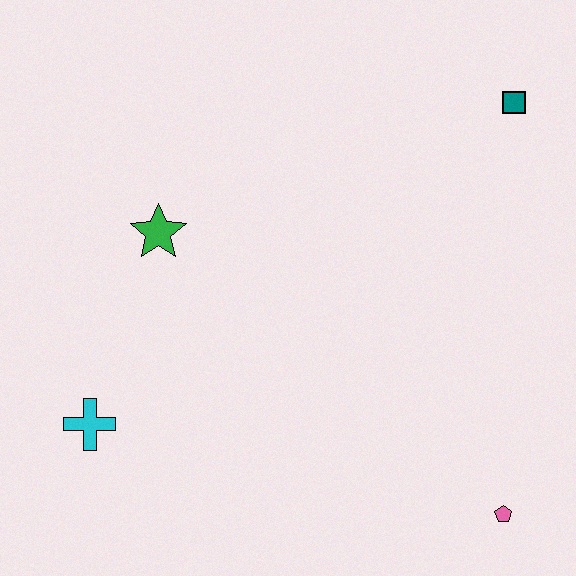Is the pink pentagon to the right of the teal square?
No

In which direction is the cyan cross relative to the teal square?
The cyan cross is to the left of the teal square.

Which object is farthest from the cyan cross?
The teal square is farthest from the cyan cross.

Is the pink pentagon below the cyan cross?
Yes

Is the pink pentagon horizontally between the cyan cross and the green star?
No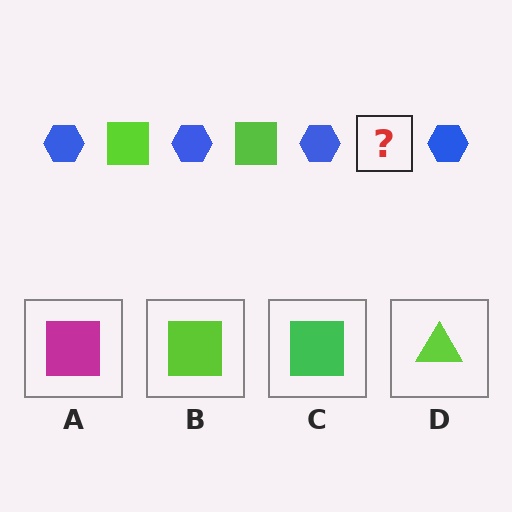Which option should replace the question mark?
Option B.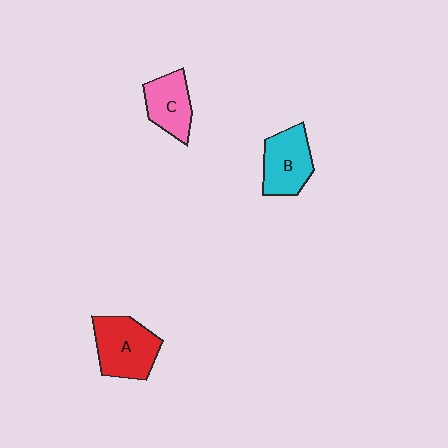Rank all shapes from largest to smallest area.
From largest to smallest: A (red), B (cyan), C (pink).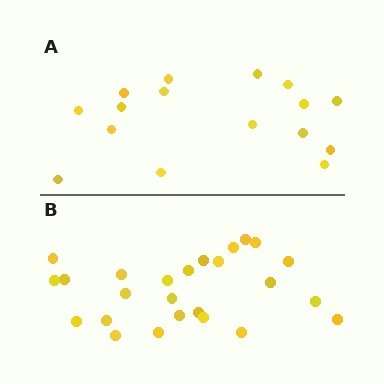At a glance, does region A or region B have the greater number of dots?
Region B (the bottom region) has more dots.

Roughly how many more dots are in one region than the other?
Region B has roughly 8 or so more dots than region A.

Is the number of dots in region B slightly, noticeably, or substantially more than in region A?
Region B has substantially more. The ratio is roughly 1.6 to 1.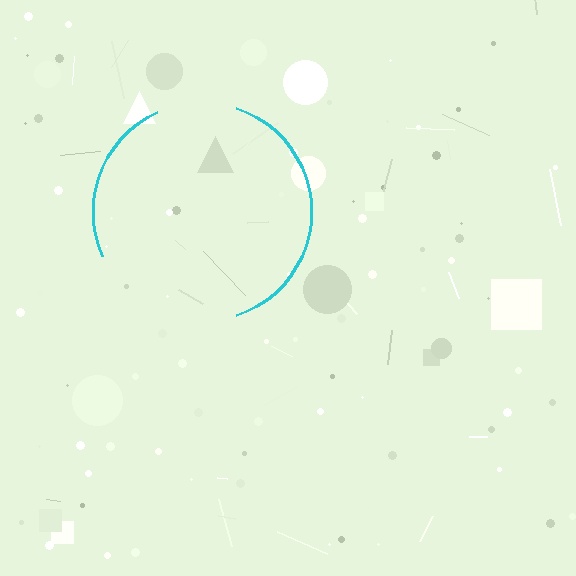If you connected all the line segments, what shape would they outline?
They would outline a circle.